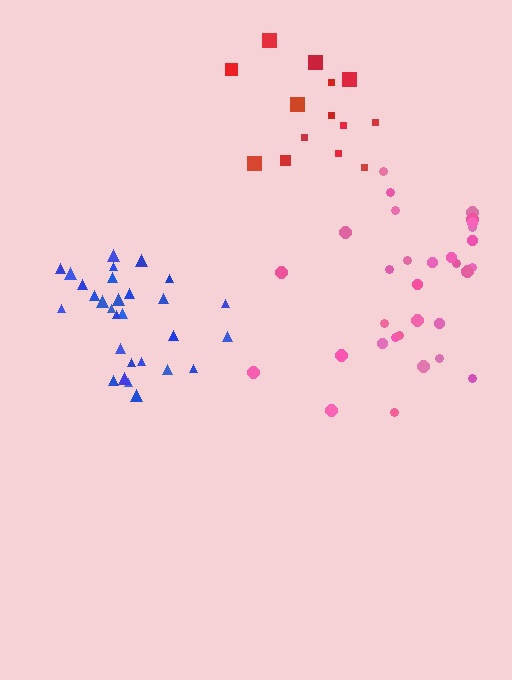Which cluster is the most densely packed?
Blue.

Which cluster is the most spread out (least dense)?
Red.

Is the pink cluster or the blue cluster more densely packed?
Blue.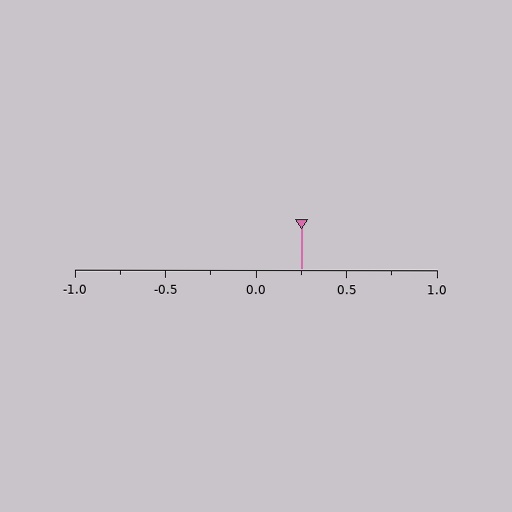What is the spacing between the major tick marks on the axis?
The major ticks are spaced 0.5 apart.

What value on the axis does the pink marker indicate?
The marker indicates approximately 0.25.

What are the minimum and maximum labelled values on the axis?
The axis runs from -1.0 to 1.0.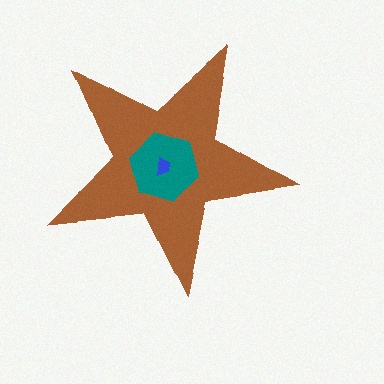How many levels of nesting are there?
3.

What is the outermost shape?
The brown star.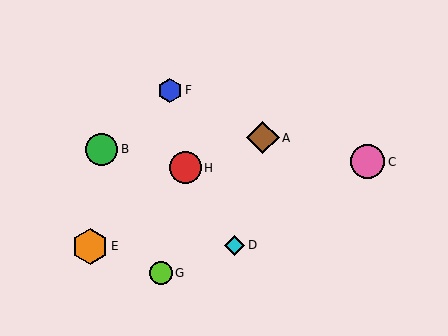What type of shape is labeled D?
Shape D is a cyan diamond.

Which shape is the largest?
The orange hexagon (labeled E) is the largest.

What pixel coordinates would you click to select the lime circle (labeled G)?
Click at (161, 273) to select the lime circle G.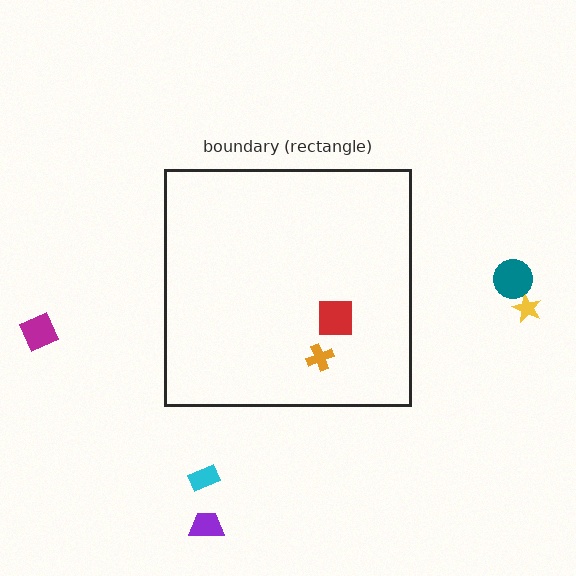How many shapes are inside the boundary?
2 inside, 5 outside.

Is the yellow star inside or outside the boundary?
Outside.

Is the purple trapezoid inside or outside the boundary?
Outside.